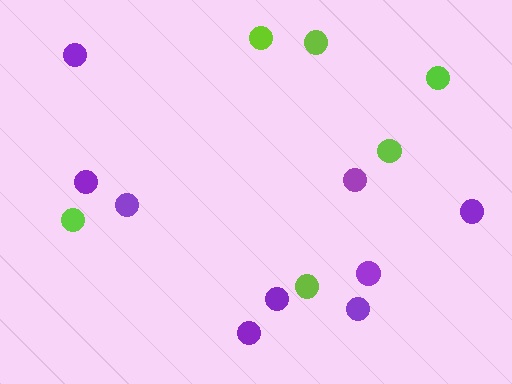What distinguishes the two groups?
There are 2 groups: one group of lime circles (6) and one group of purple circles (9).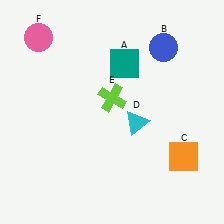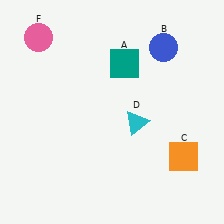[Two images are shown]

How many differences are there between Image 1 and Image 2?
There is 1 difference between the two images.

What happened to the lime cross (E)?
The lime cross (E) was removed in Image 2. It was in the top-right area of Image 1.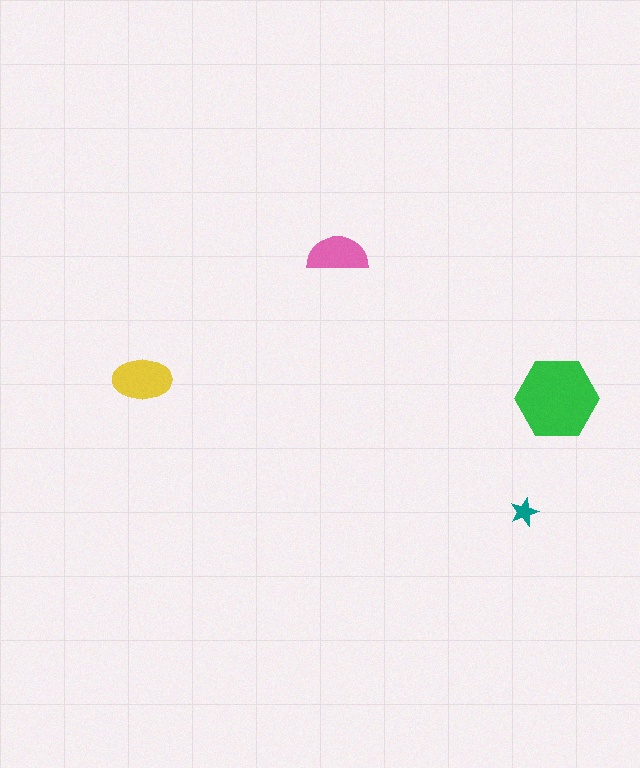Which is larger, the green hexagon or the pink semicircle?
The green hexagon.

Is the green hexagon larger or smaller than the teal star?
Larger.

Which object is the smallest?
The teal star.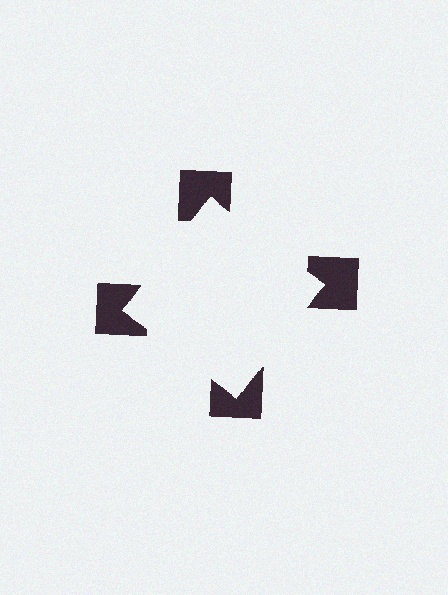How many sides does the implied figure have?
4 sides.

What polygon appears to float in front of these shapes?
An illusory square — its edges are inferred from the aligned wedge cuts in the notched squares, not physically drawn.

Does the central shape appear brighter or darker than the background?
It typically appears slightly brighter than the background, even though no actual brightness change is drawn.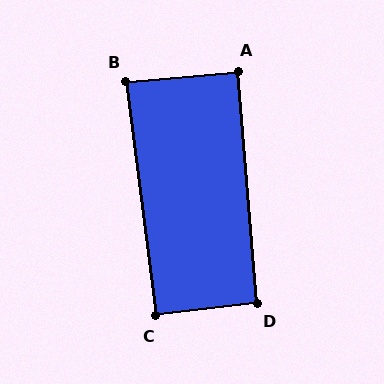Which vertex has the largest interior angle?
D, at approximately 92 degrees.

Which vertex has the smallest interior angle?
B, at approximately 88 degrees.